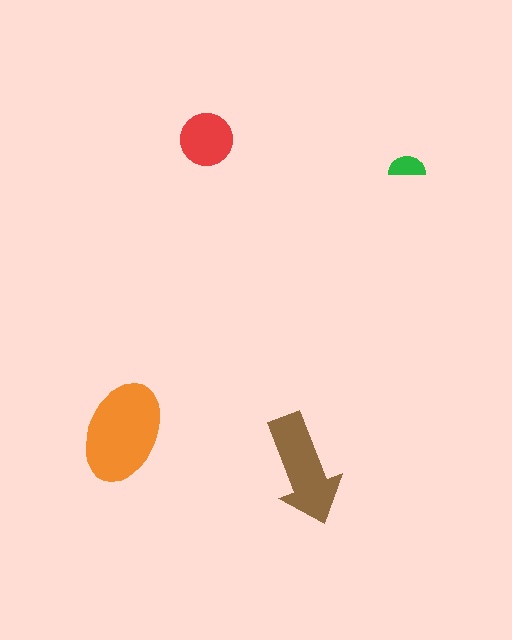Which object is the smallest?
The green semicircle.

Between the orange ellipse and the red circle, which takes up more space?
The orange ellipse.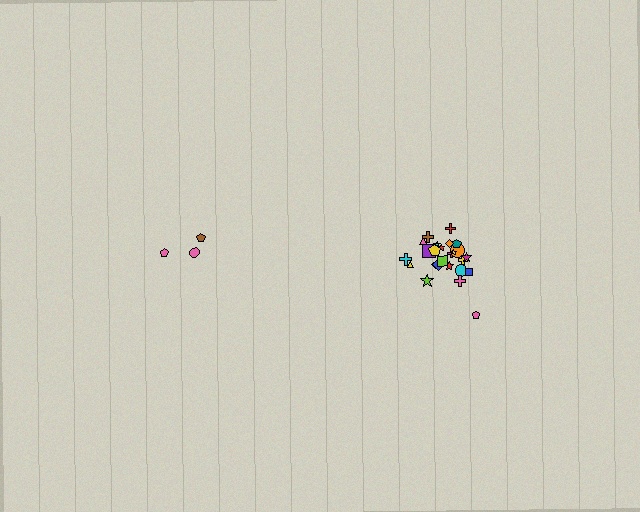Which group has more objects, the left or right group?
The right group.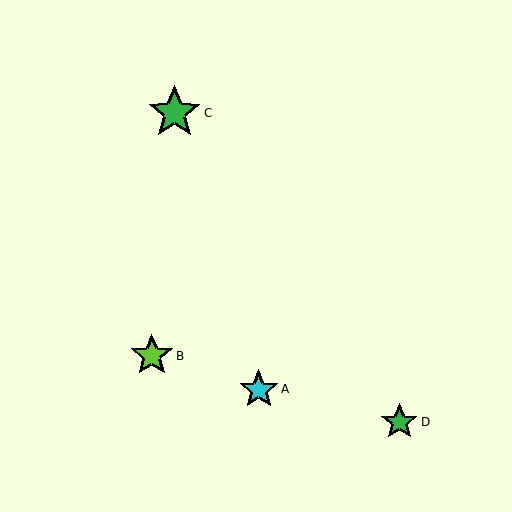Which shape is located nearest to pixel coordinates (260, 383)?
The cyan star (labeled A) at (259, 389) is nearest to that location.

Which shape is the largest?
The green star (labeled C) is the largest.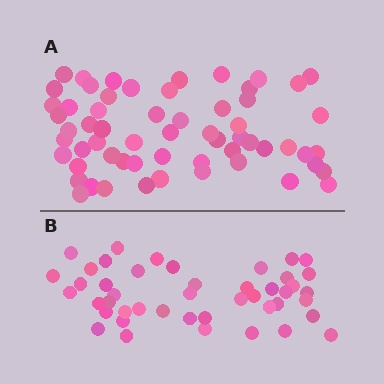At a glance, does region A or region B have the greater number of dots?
Region A (the top region) has more dots.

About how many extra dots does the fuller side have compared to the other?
Region A has approximately 15 more dots than region B.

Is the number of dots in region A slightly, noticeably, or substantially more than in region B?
Region A has noticeably more, but not dramatically so. The ratio is roughly 1.3 to 1.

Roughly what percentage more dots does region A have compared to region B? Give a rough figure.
About 35% more.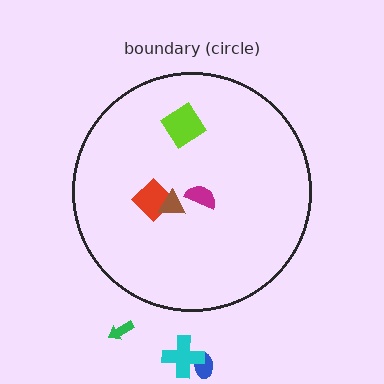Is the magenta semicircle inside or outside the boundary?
Inside.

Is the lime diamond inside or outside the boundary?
Inside.